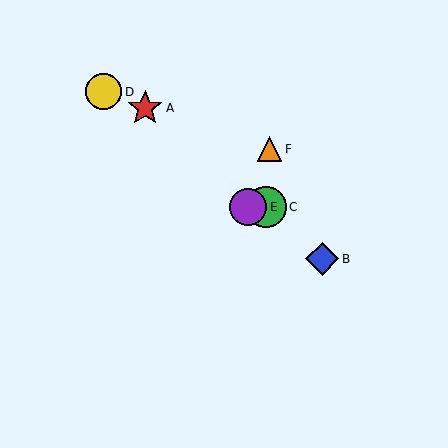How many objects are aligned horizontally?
2 objects (C, E) are aligned horizontally.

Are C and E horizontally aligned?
Yes, both are at y≈207.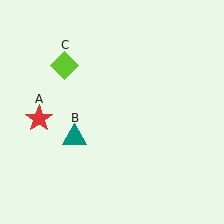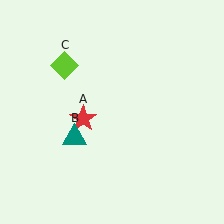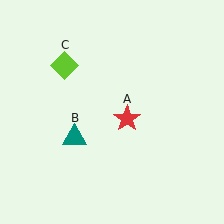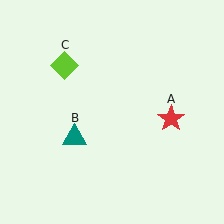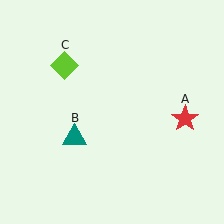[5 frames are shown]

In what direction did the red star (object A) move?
The red star (object A) moved right.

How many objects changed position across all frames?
1 object changed position: red star (object A).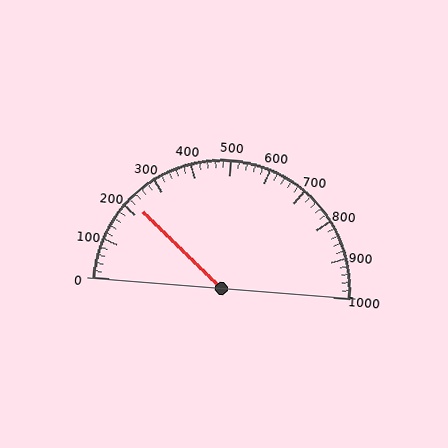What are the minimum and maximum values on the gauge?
The gauge ranges from 0 to 1000.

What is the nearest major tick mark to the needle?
The nearest major tick mark is 200.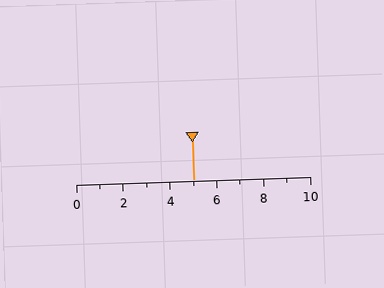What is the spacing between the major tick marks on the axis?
The major ticks are spaced 2 apart.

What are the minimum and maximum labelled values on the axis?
The axis runs from 0 to 10.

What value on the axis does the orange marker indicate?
The marker indicates approximately 5.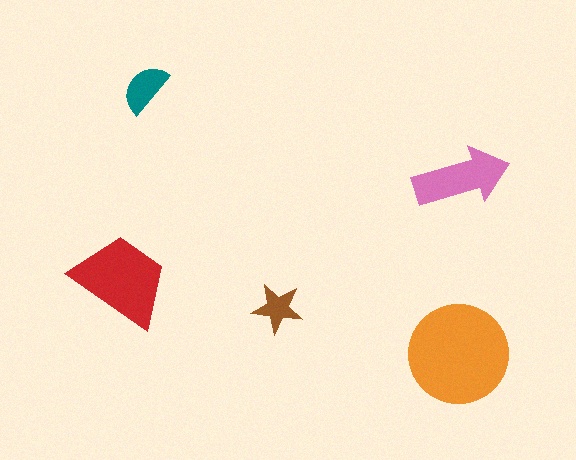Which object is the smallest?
The brown star.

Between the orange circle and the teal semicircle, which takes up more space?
The orange circle.